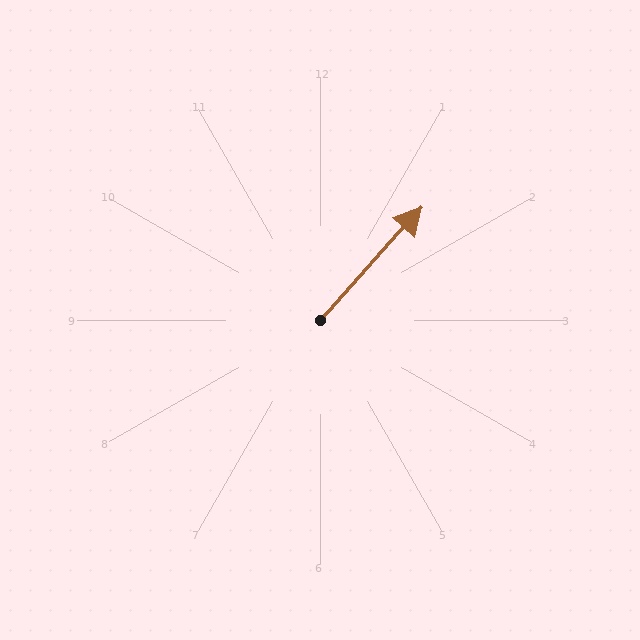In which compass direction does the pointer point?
Northeast.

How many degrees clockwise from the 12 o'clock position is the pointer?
Approximately 42 degrees.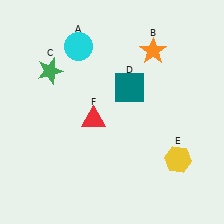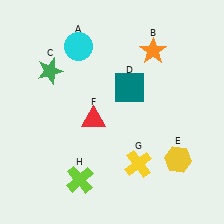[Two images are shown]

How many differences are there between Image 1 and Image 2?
There are 2 differences between the two images.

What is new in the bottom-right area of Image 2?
A yellow cross (G) was added in the bottom-right area of Image 2.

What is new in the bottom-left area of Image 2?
A lime cross (H) was added in the bottom-left area of Image 2.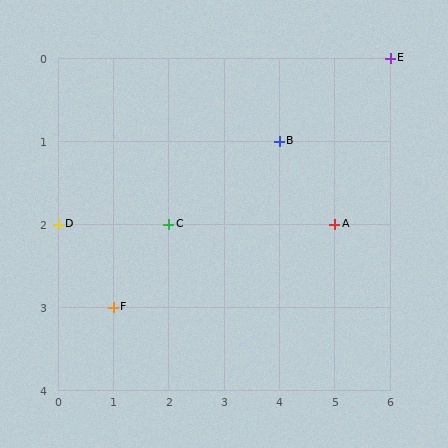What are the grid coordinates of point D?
Point D is at grid coordinates (0, 2).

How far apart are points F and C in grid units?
Points F and C are 1 column and 1 row apart (about 1.4 grid units diagonally).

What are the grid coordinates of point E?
Point E is at grid coordinates (6, 0).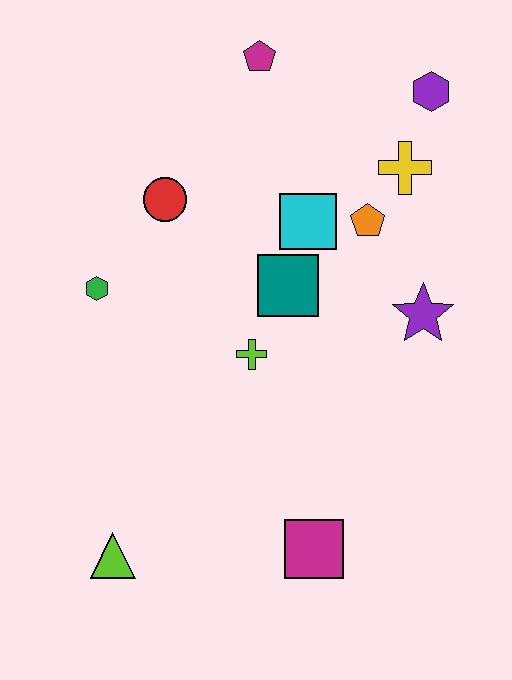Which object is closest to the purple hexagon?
The yellow cross is closest to the purple hexagon.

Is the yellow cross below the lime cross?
No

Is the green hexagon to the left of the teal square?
Yes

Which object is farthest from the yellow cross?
The lime triangle is farthest from the yellow cross.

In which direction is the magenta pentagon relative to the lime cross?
The magenta pentagon is above the lime cross.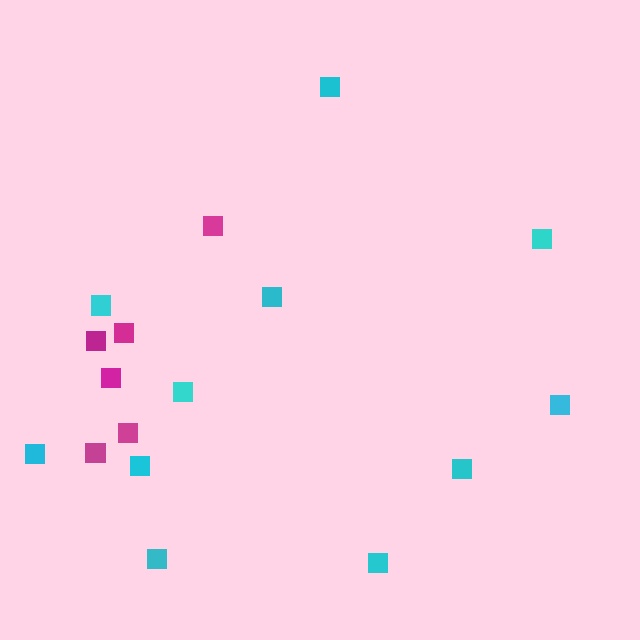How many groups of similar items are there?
There are 2 groups: one group of cyan squares (11) and one group of magenta squares (6).